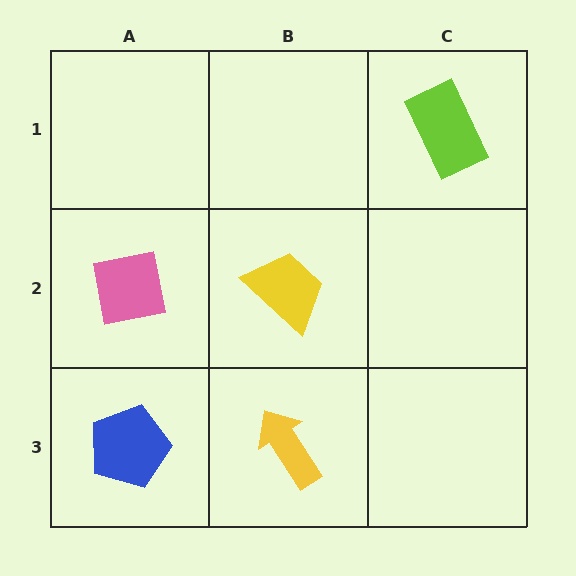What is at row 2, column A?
A pink square.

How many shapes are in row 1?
1 shape.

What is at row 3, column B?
A yellow arrow.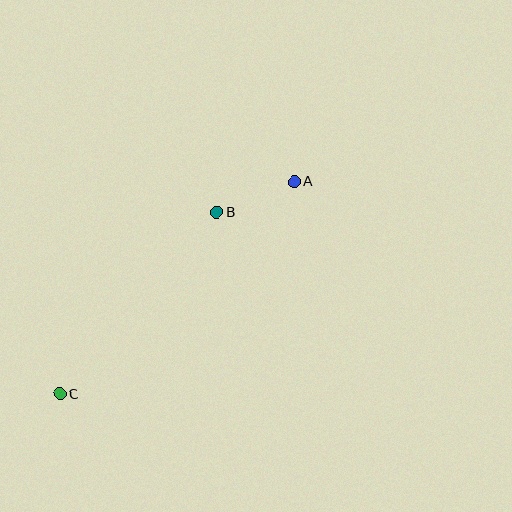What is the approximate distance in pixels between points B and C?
The distance between B and C is approximately 240 pixels.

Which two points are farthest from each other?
Points A and C are farthest from each other.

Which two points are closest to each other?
Points A and B are closest to each other.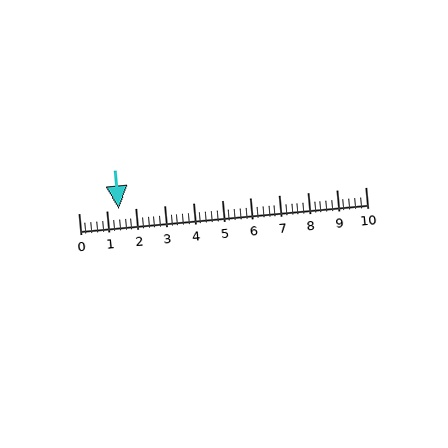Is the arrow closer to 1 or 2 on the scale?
The arrow is closer to 1.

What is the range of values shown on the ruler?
The ruler shows values from 0 to 10.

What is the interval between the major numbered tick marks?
The major tick marks are spaced 1 units apart.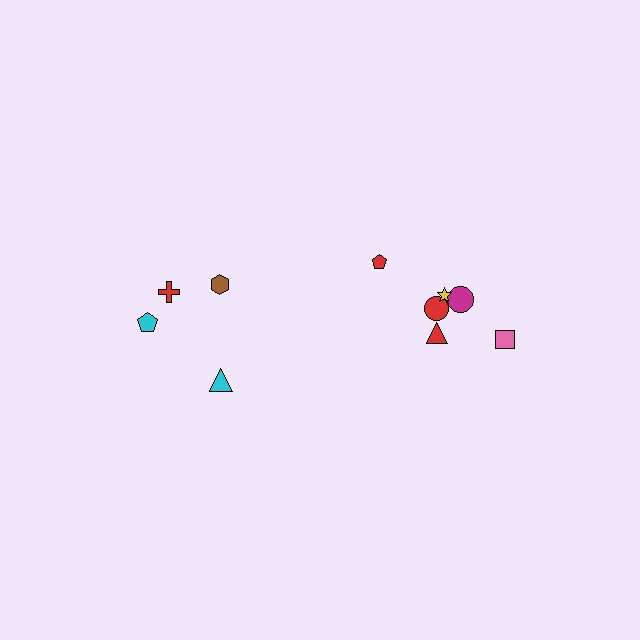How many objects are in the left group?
There are 4 objects.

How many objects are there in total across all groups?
There are 10 objects.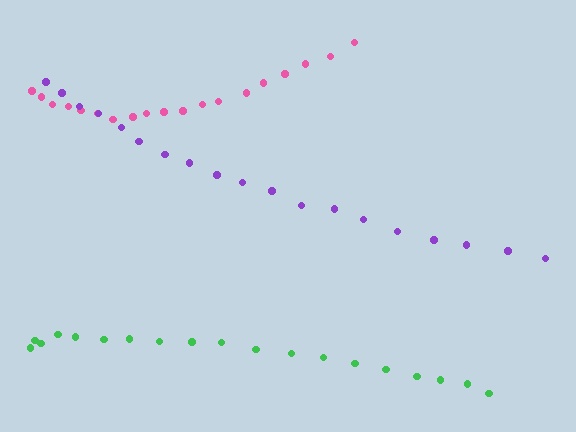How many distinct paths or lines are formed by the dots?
There are 3 distinct paths.